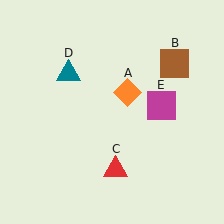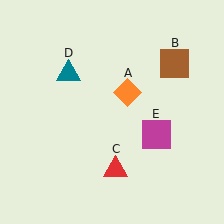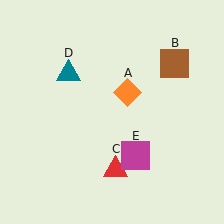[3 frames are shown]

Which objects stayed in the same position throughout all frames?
Orange diamond (object A) and brown square (object B) and red triangle (object C) and teal triangle (object D) remained stationary.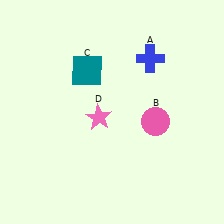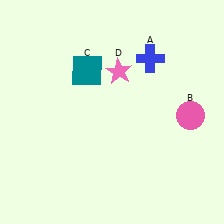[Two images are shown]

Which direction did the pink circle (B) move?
The pink circle (B) moved right.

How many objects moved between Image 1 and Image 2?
2 objects moved between the two images.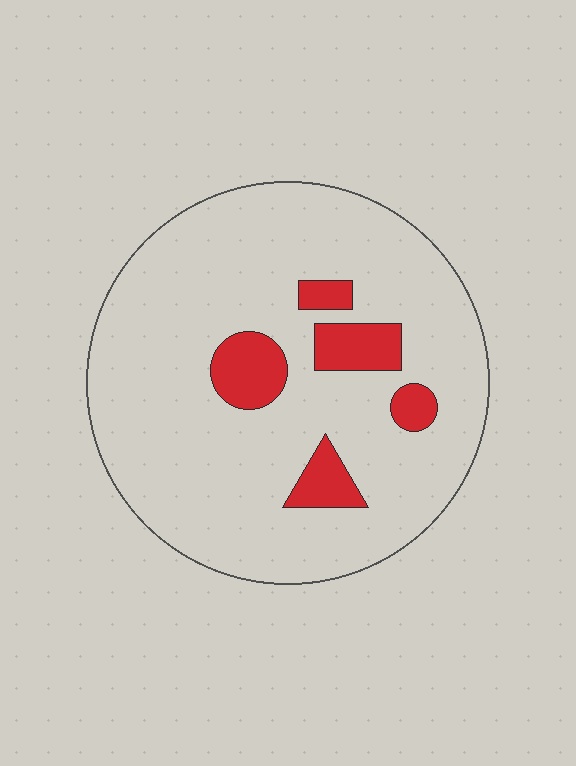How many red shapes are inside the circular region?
5.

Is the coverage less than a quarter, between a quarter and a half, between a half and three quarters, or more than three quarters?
Less than a quarter.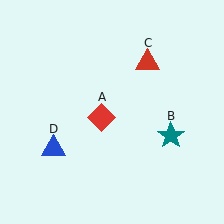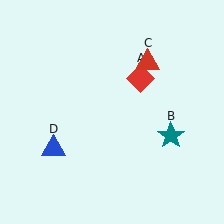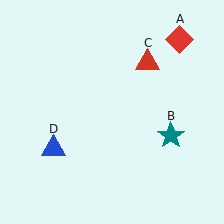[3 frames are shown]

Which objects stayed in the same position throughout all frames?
Teal star (object B) and red triangle (object C) and blue triangle (object D) remained stationary.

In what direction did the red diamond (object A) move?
The red diamond (object A) moved up and to the right.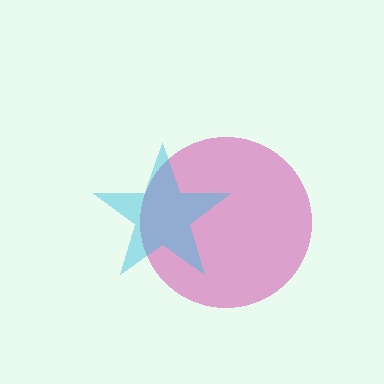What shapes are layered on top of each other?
The layered shapes are: a magenta circle, a cyan star.